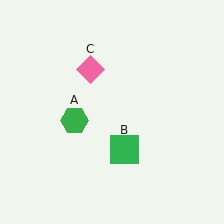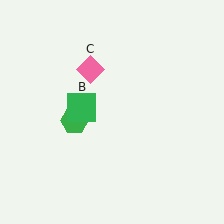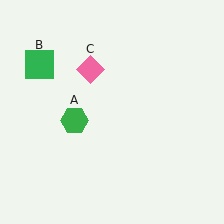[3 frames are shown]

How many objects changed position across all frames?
1 object changed position: green square (object B).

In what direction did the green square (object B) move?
The green square (object B) moved up and to the left.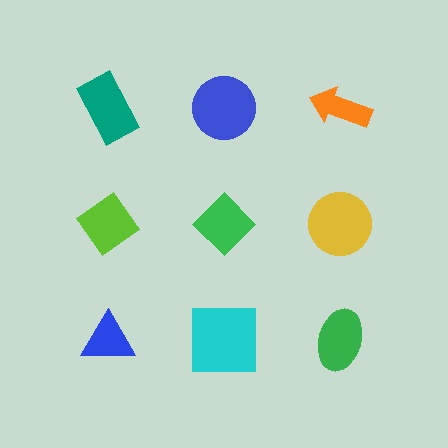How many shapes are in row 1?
3 shapes.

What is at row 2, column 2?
A green diamond.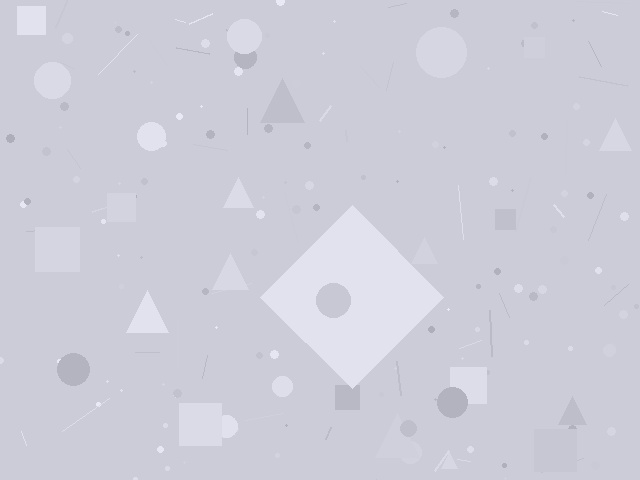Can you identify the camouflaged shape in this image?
The camouflaged shape is a diamond.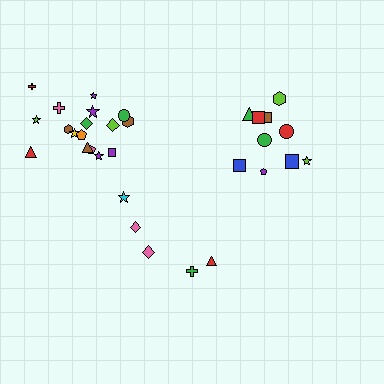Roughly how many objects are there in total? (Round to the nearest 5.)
Roughly 30 objects in total.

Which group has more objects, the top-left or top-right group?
The top-left group.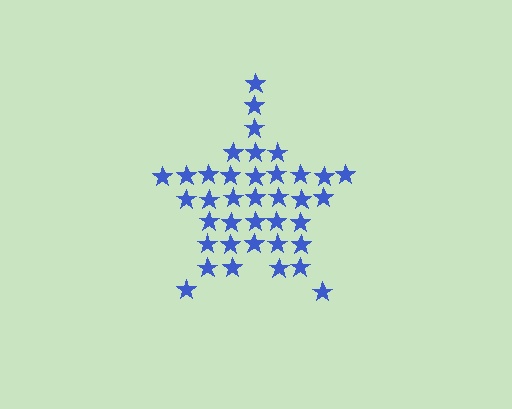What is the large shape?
The large shape is a star.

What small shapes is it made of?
It is made of small stars.